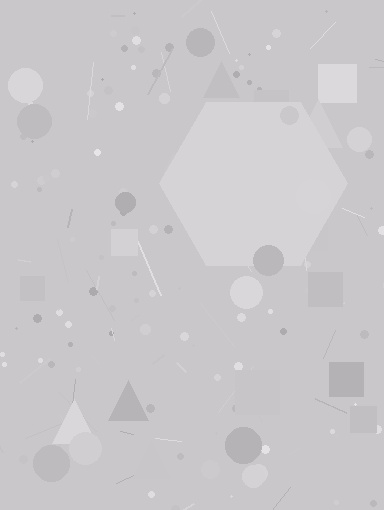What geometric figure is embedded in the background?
A hexagon is embedded in the background.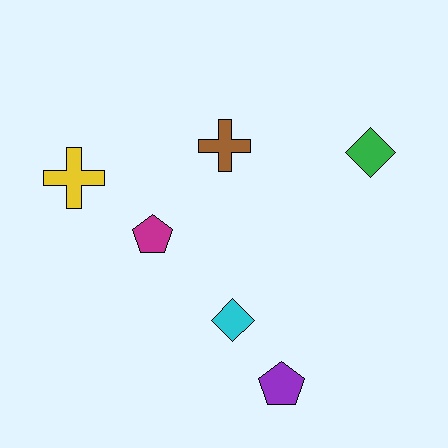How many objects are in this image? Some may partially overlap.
There are 6 objects.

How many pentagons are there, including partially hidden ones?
There are 2 pentagons.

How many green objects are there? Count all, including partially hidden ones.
There is 1 green object.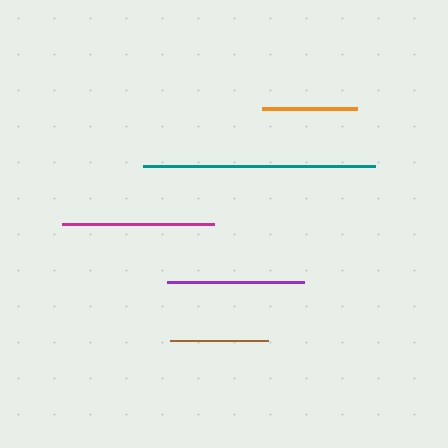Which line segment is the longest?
The teal line is the longest at approximately 232 pixels.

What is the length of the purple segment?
The purple segment is approximately 137 pixels long.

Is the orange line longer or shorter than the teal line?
The teal line is longer than the orange line.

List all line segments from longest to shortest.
From longest to shortest: teal, magenta, purple, brown, orange.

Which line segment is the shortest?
The orange line is the shortest at approximately 95 pixels.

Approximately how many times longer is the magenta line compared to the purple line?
The magenta line is approximately 1.1 times the length of the purple line.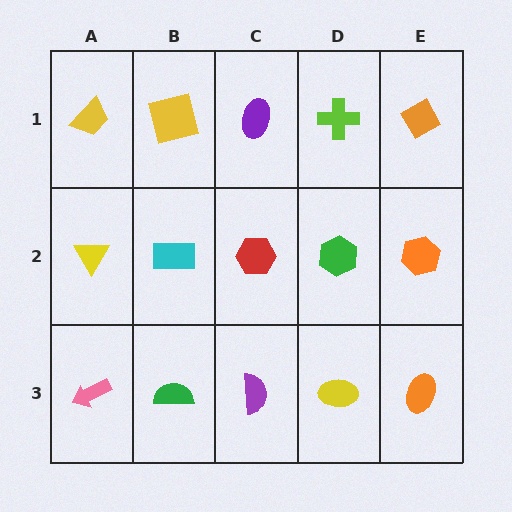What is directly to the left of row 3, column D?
A purple semicircle.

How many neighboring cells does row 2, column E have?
3.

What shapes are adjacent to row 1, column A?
A yellow triangle (row 2, column A), a yellow square (row 1, column B).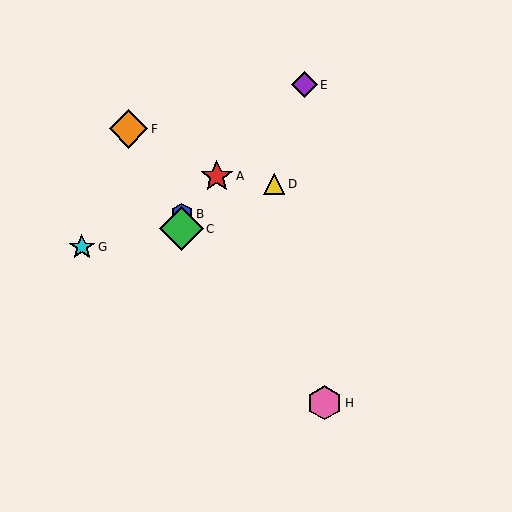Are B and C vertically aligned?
Yes, both are at x≈182.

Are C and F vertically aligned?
No, C is at x≈182 and F is at x≈129.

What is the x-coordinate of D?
Object D is at x≈275.